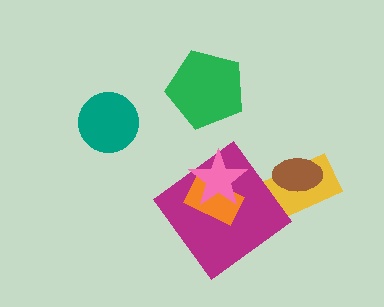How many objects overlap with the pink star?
2 objects overlap with the pink star.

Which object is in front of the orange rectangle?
The pink star is in front of the orange rectangle.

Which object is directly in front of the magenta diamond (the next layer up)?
The orange rectangle is directly in front of the magenta diamond.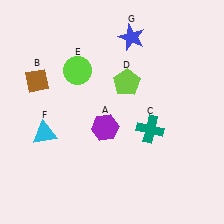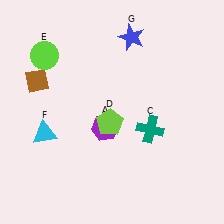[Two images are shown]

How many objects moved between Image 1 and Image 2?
2 objects moved between the two images.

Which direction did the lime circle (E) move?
The lime circle (E) moved left.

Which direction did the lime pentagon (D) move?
The lime pentagon (D) moved down.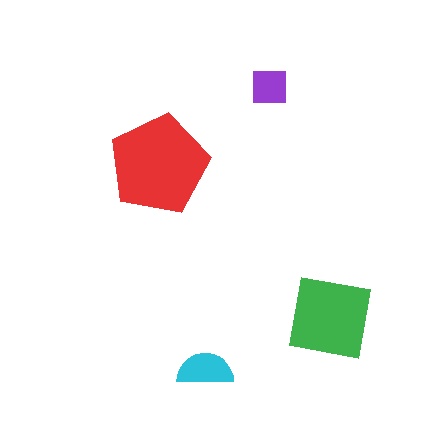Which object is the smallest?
The purple square.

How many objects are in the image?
There are 4 objects in the image.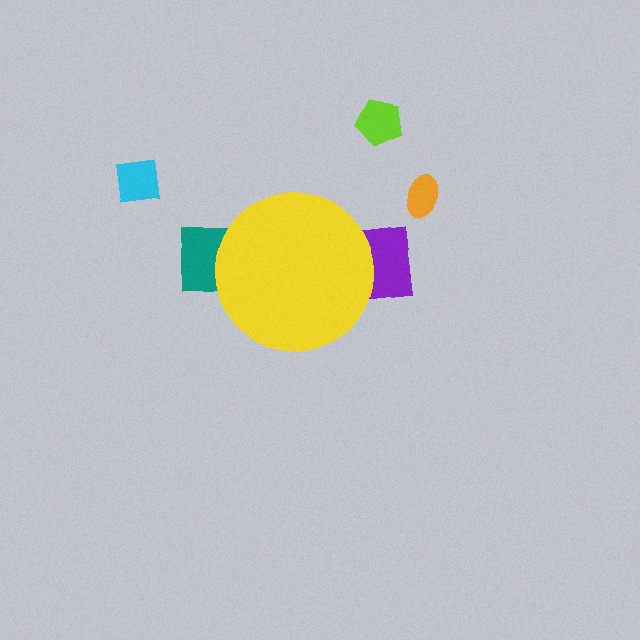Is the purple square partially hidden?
Yes, the purple square is partially hidden behind the yellow circle.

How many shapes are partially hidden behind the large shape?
2 shapes are partially hidden.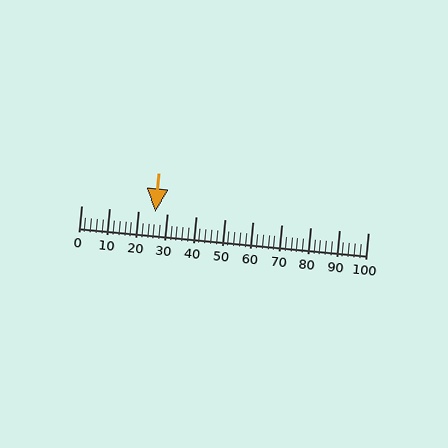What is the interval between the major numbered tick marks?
The major tick marks are spaced 10 units apart.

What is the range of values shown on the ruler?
The ruler shows values from 0 to 100.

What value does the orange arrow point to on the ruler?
The orange arrow points to approximately 26.